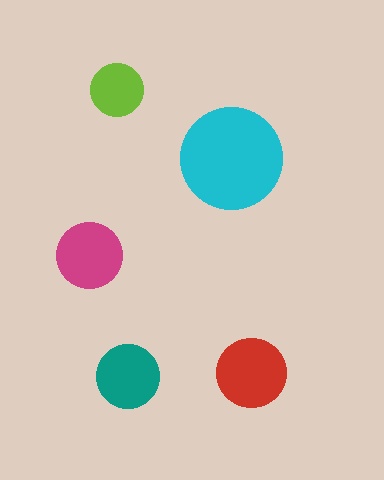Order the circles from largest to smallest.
the cyan one, the red one, the magenta one, the teal one, the lime one.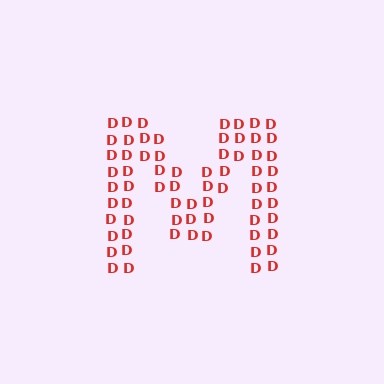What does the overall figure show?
The overall figure shows the letter M.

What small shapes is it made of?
It is made of small letter D's.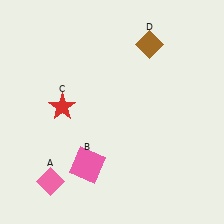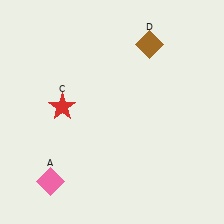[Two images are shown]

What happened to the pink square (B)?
The pink square (B) was removed in Image 2. It was in the bottom-left area of Image 1.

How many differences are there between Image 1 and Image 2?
There is 1 difference between the two images.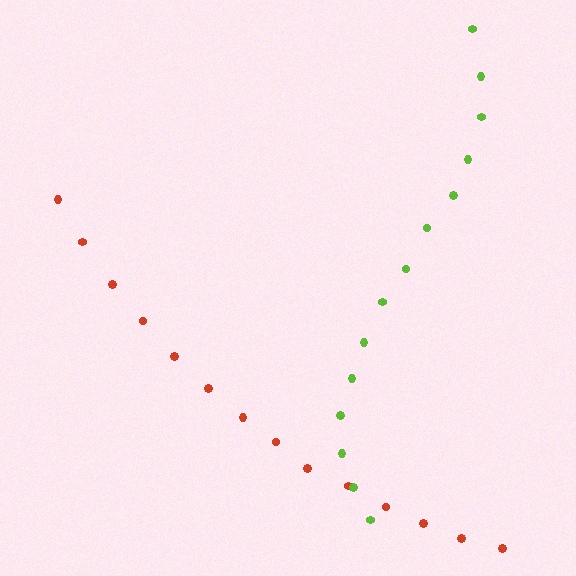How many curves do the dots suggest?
There are 2 distinct paths.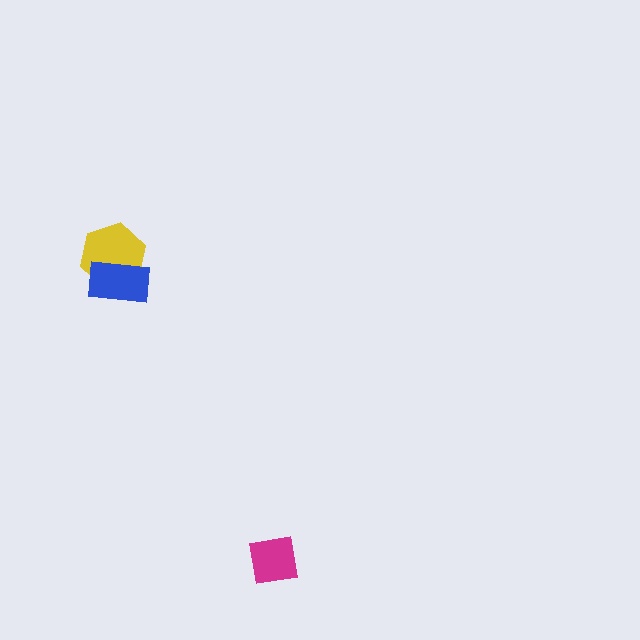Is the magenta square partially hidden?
No, no other shape covers it.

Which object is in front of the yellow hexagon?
The blue rectangle is in front of the yellow hexagon.